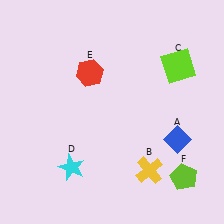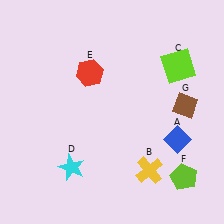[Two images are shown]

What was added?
A brown diamond (G) was added in Image 2.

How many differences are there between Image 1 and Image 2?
There is 1 difference between the two images.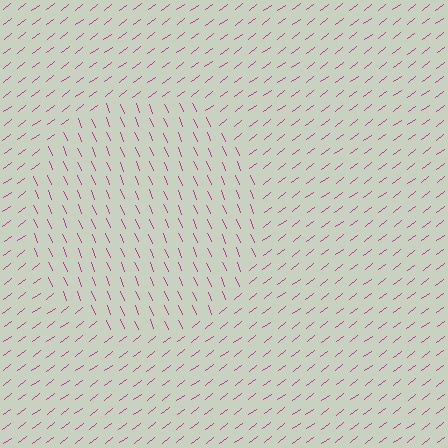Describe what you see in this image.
The image is filled with small magenta line segments. A circle region in the image has lines oriented differently from the surrounding lines, creating a visible texture boundary.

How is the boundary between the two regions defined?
The boundary is defined purely by a change in line orientation (approximately 75 degrees difference). All lines are the same color and thickness.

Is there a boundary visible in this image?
Yes, there is a texture boundary formed by a change in line orientation.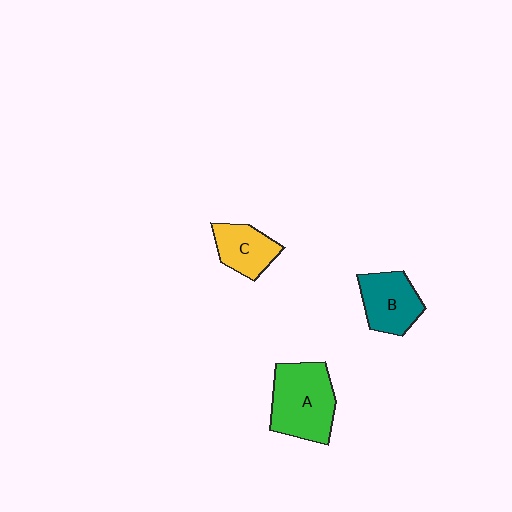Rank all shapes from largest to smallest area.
From largest to smallest: A (green), B (teal), C (yellow).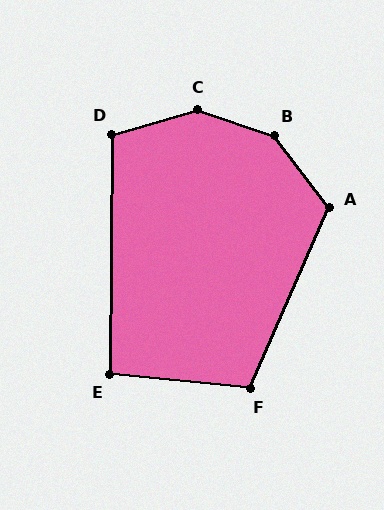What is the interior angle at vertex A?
Approximately 119 degrees (obtuse).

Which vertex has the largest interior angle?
C, at approximately 146 degrees.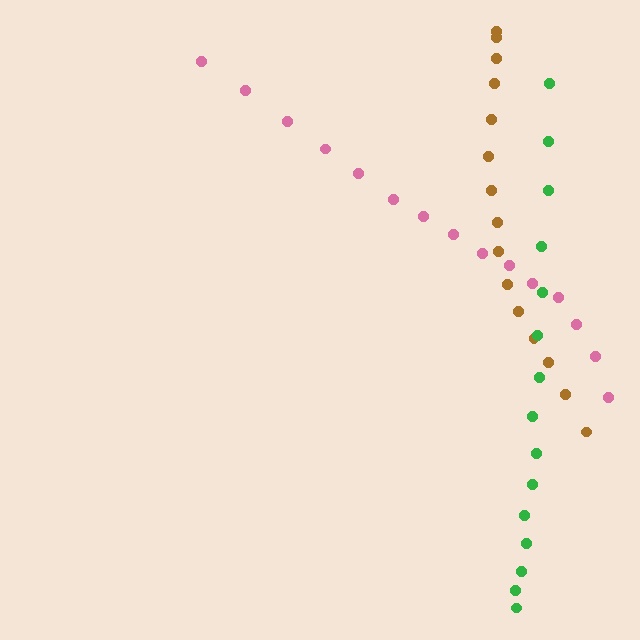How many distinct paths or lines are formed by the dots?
There are 3 distinct paths.